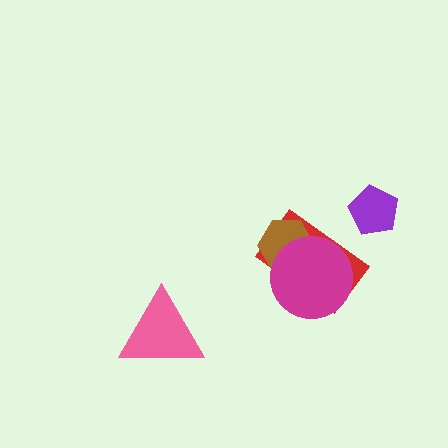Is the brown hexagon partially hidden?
Yes, it is partially covered by another shape.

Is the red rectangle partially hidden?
Yes, it is partially covered by another shape.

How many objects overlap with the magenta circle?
2 objects overlap with the magenta circle.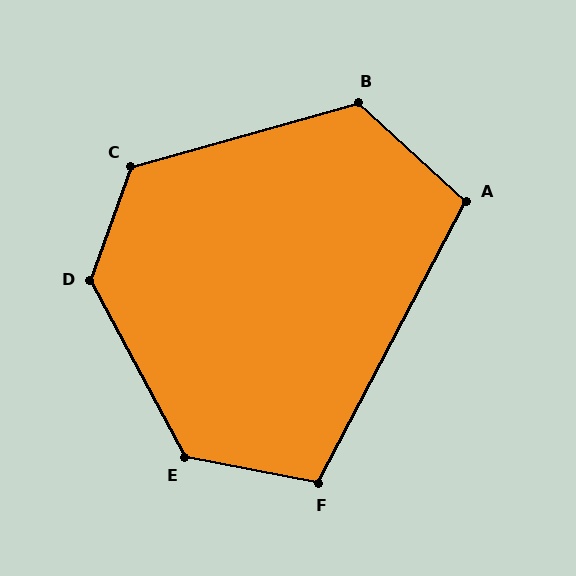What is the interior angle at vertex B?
Approximately 122 degrees (obtuse).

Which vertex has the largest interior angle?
D, at approximately 132 degrees.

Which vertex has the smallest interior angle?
A, at approximately 105 degrees.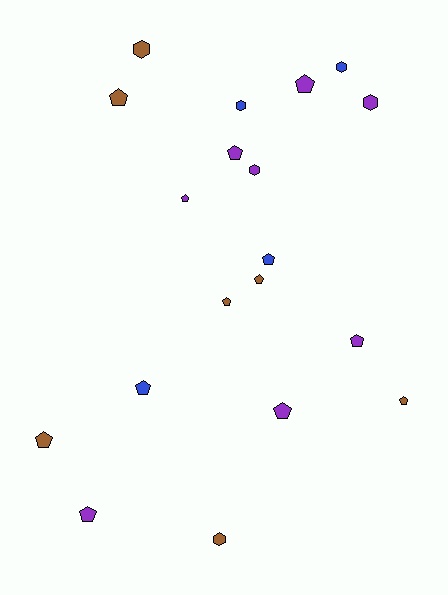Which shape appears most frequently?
Pentagon, with 13 objects.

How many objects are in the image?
There are 19 objects.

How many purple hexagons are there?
There are 2 purple hexagons.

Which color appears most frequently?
Purple, with 8 objects.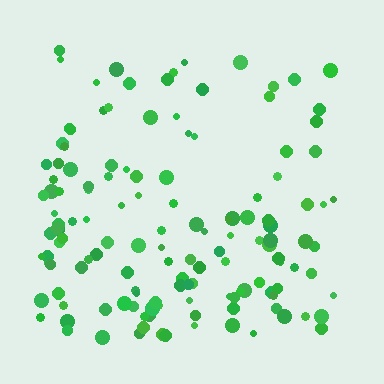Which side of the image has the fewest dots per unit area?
The top.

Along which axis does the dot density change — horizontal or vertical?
Vertical.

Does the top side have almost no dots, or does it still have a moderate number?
Still a moderate number, just noticeably fewer than the bottom.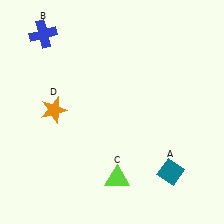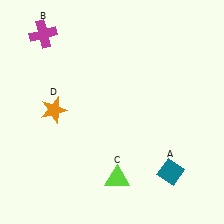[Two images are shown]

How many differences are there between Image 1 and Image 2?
There is 1 difference between the two images.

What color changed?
The cross (B) changed from blue in Image 1 to magenta in Image 2.